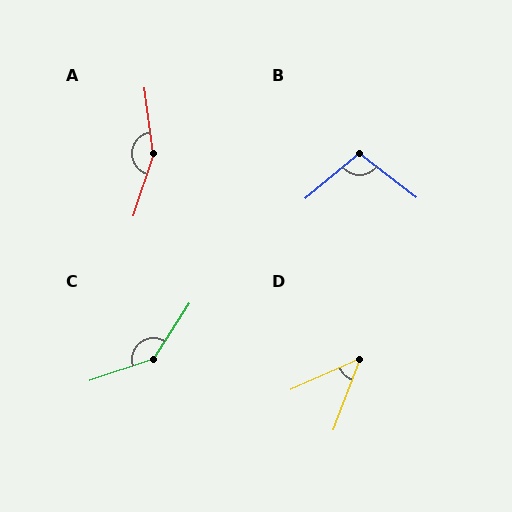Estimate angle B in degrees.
Approximately 102 degrees.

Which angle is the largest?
A, at approximately 155 degrees.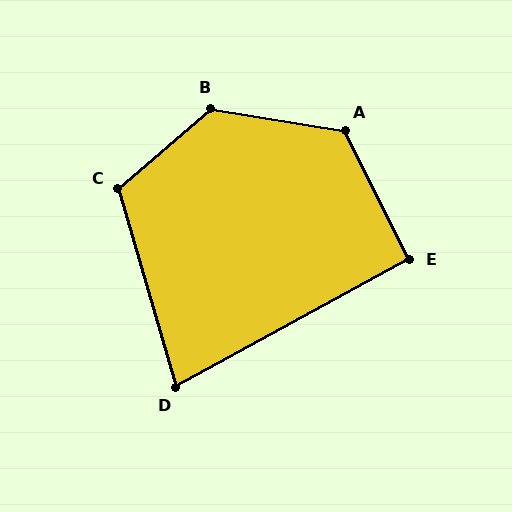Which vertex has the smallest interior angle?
D, at approximately 78 degrees.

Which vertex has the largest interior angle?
B, at approximately 130 degrees.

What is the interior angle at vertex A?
Approximately 126 degrees (obtuse).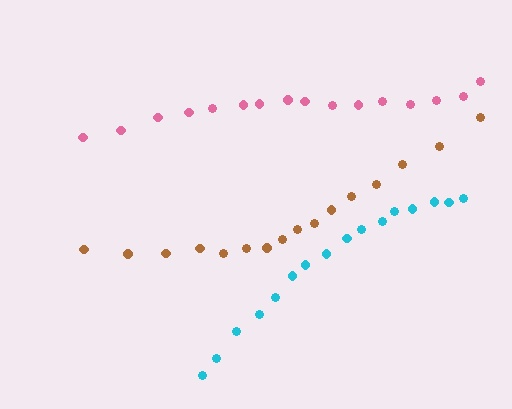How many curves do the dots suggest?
There are 3 distinct paths.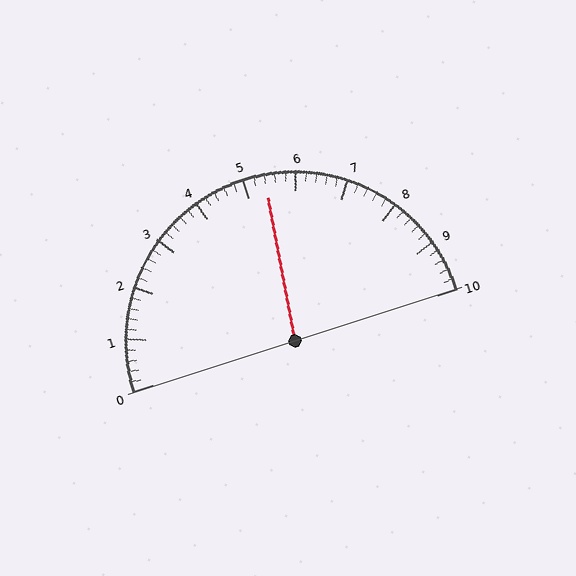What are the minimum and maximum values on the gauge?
The gauge ranges from 0 to 10.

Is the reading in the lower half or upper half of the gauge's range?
The reading is in the upper half of the range (0 to 10).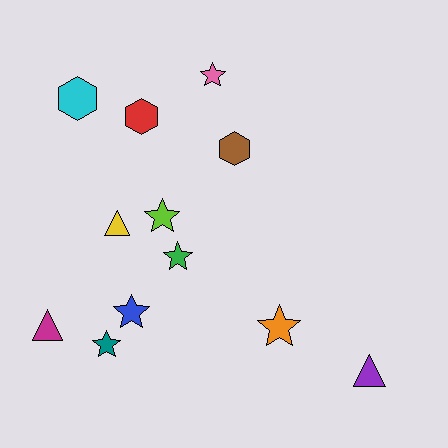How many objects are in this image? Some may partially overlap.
There are 12 objects.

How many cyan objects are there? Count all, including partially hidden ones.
There is 1 cyan object.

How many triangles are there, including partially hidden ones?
There are 3 triangles.